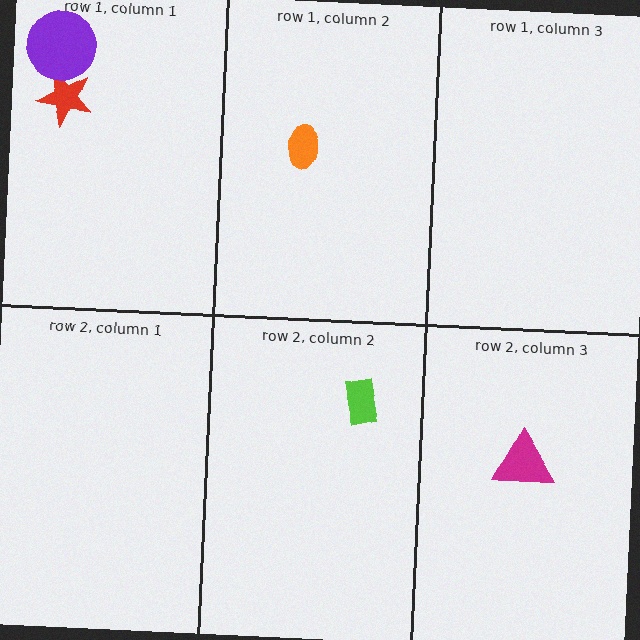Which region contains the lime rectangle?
The row 2, column 2 region.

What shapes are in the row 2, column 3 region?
The magenta triangle.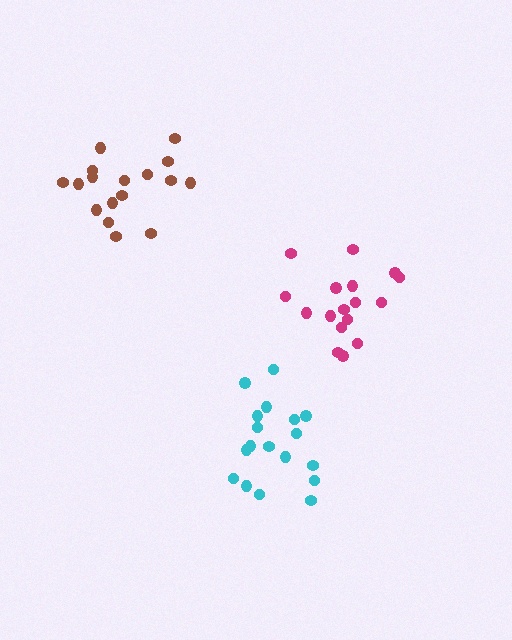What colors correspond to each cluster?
The clusters are colored: magenta, cyan, brown.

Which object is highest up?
The brown cluster is topmost.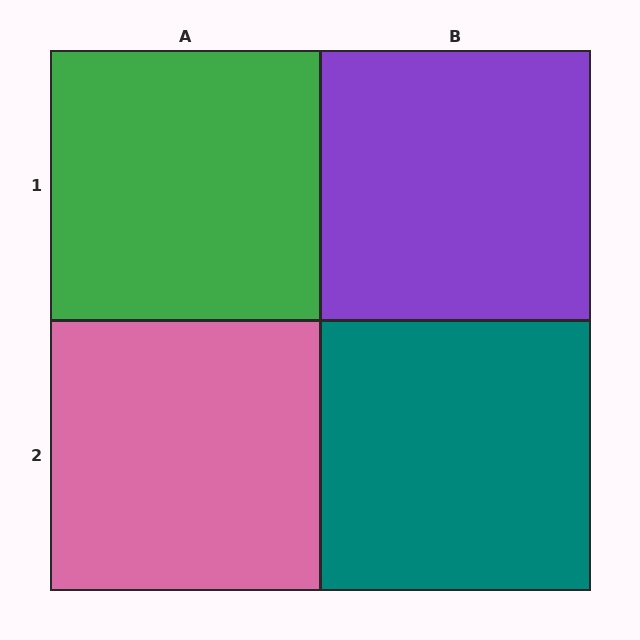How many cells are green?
1 cell is green.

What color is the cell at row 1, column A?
Green.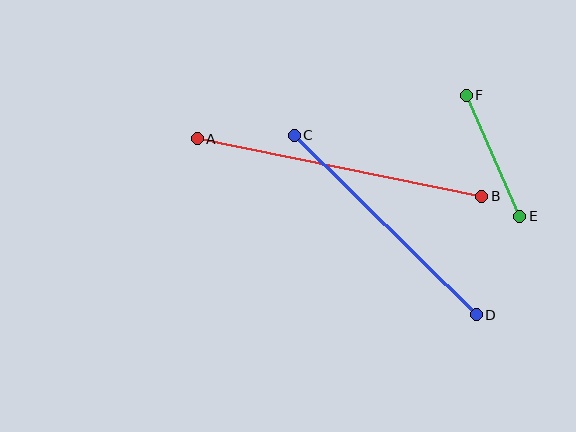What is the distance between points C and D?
The distance is approximately 256 pixels.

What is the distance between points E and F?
The distance is approximately 132 pixels.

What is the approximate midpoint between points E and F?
The midpoint is at approximately (493, 156) pixels.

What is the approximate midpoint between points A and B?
The midpoint is at approximately (340, 167) pixels.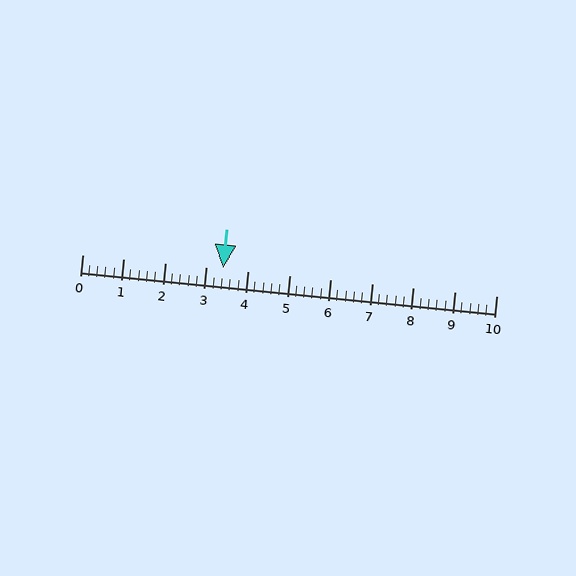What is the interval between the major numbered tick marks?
The major tick marks are spaced 1 units apart.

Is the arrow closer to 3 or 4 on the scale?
The arrow is closer to 3.